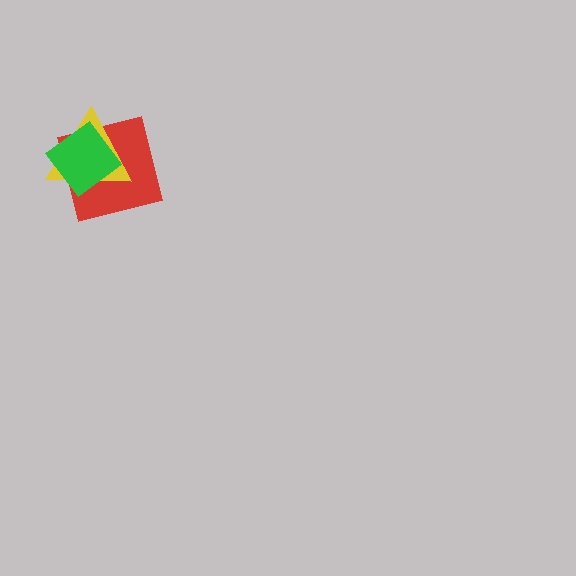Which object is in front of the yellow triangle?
The green diamond is in front of the yellow triangle.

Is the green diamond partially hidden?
No, no other shape covers it.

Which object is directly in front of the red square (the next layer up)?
The yellow triangle is directly in front of the red square.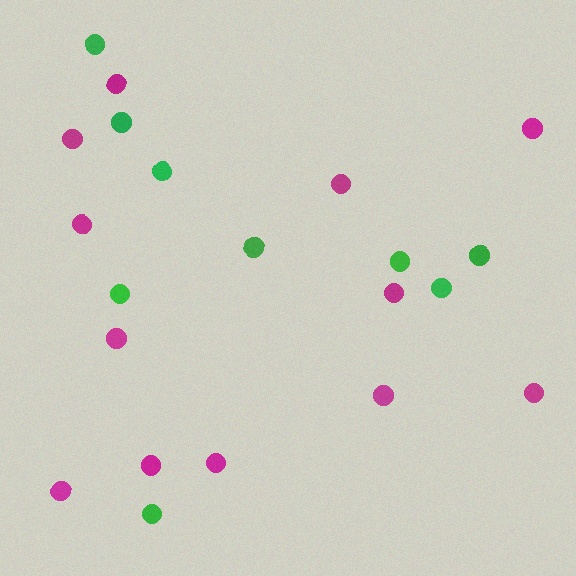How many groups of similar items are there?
There are 2 groups: one group of green circles (9) and one group of magenta circles (12).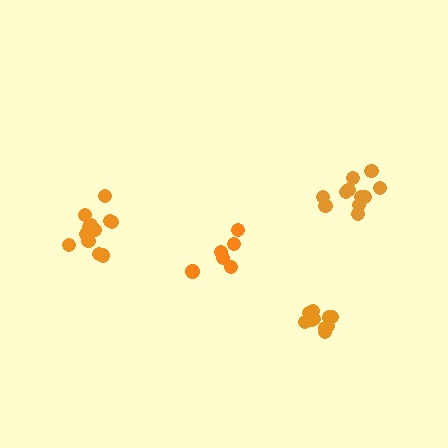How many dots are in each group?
Group 1: 10 dots, Group 2: 12 dots, Group 3: 11 dots, Group 4: 6 dots (39 total).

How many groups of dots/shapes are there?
There are 4 groups.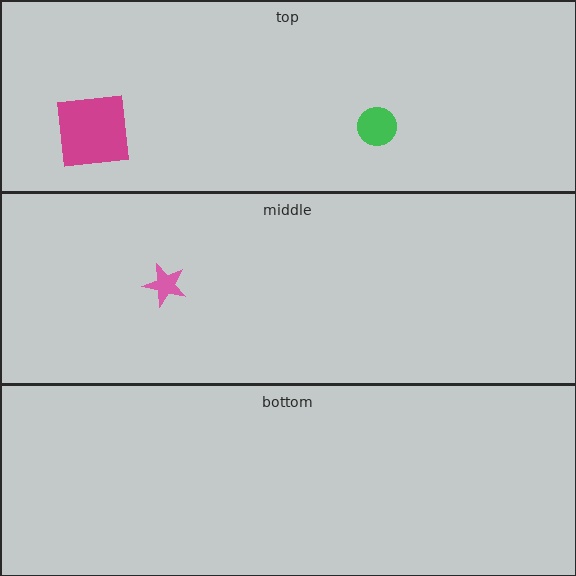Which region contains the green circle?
The top region.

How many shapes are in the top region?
2.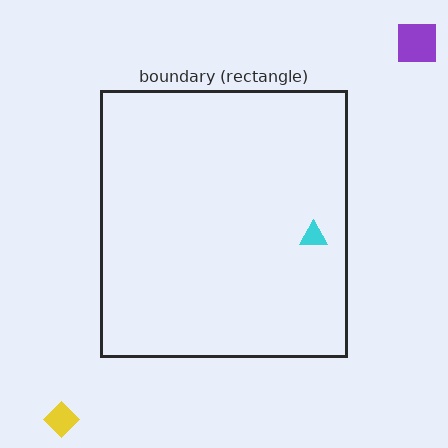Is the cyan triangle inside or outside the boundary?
Inside.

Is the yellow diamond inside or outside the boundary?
Outside.